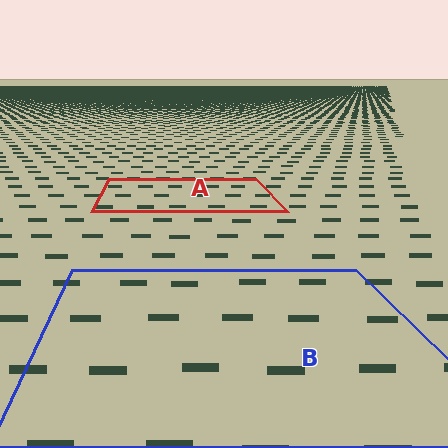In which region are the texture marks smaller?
The texture marks are smaller in region A, because it is farther away.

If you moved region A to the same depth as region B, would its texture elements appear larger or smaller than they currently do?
They would appear larger. At a closer depth, the same texture elements are projected at a bigger on-screen size.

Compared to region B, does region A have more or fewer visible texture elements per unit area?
Region A has more texture elements per unit area — they are packed more densely because it is farther away.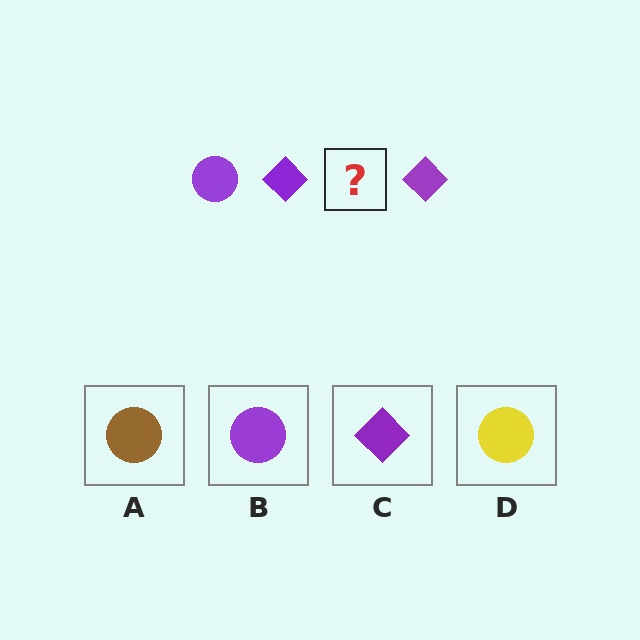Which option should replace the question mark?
Option B.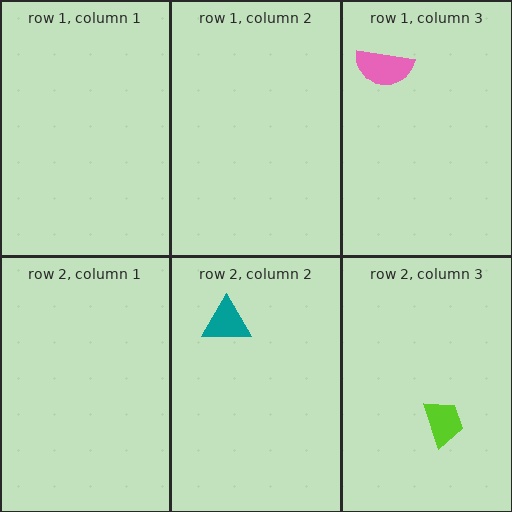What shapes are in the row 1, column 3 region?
The pink semicircle.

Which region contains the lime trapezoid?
The row 2, column 3 region.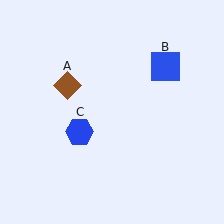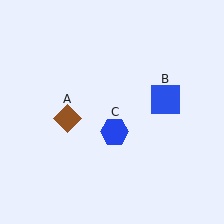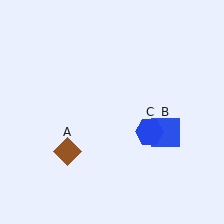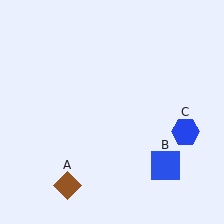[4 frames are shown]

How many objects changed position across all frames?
3 objects changed position: brown diamond (object A), blue square (object B), blue hexagon (object C).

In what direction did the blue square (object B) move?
The blue square (object B) moved down.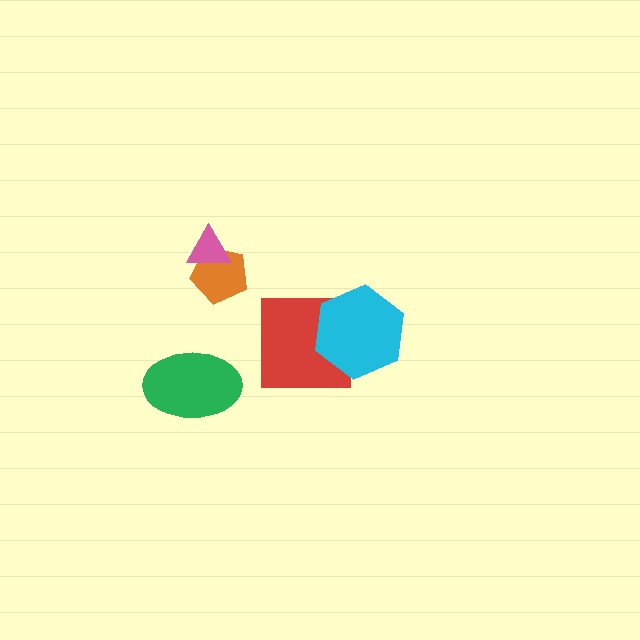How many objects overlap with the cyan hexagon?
1 object overlaps with the cyan hexagon.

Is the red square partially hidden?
Yes, it is partially covered by another shape.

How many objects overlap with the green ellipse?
0 objects overlap with the green ellipse.